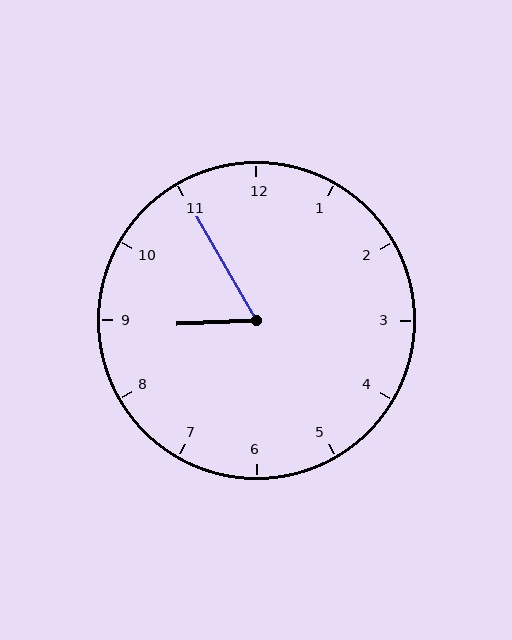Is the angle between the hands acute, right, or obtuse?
It is acute.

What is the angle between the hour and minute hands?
Approximately 62 degrees.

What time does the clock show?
8:55.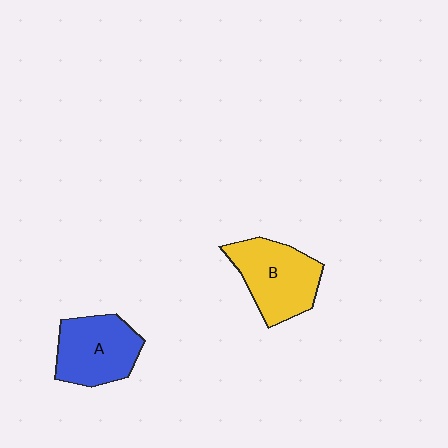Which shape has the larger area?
Shape B (yellow).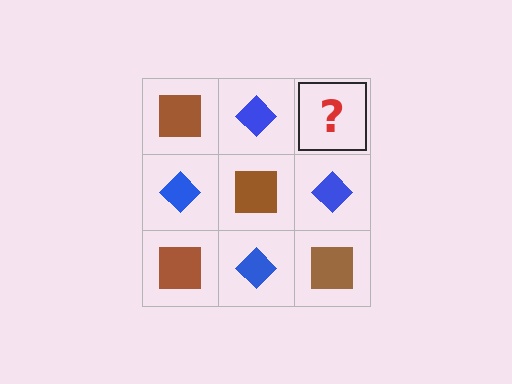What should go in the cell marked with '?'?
The missing cell should contain a brown square.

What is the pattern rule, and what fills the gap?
The rule is that it alternates brown square and blue diamond in a checkerboard pattern. The gap should be filled with a brown square.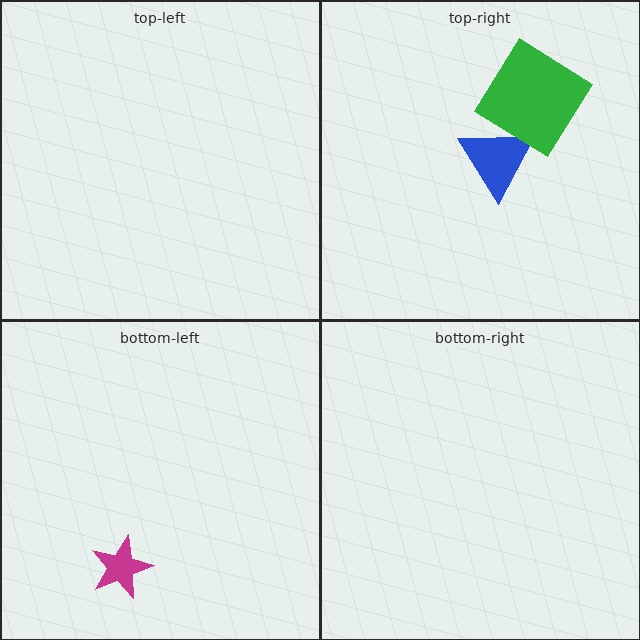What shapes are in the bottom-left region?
The magenta star.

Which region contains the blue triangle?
The top-right region.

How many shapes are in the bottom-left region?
1.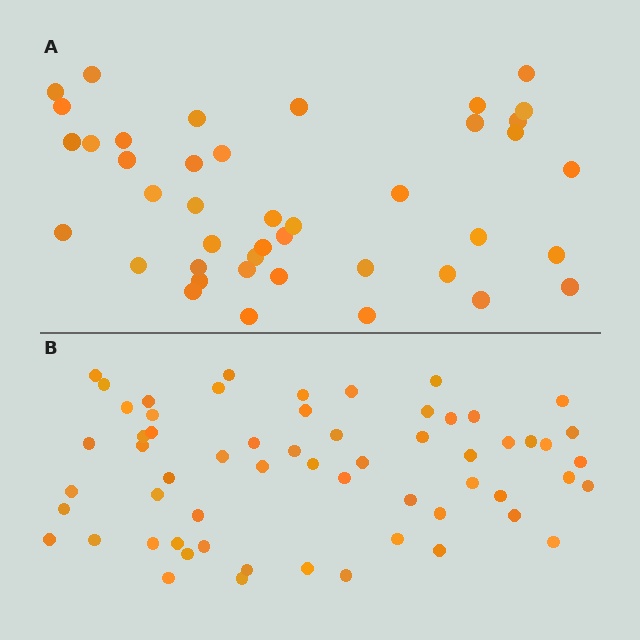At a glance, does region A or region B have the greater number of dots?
Region B (the bottom region) has more dots.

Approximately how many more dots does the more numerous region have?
Region B has approximately 20 more dots than region A.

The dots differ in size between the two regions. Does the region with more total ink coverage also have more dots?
No. Region A has more total ink coverage because its dots are larger, but region B actually contains more individual dots. Total area can be misleading — the number of items is what matters here.